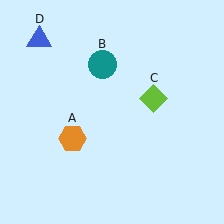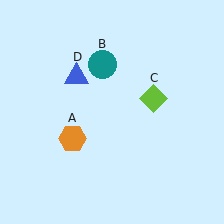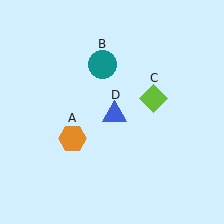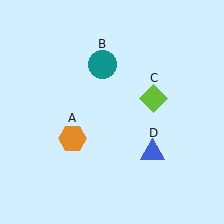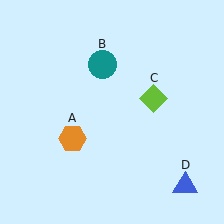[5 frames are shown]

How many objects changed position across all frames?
1 object changed position: blue triangle (object D).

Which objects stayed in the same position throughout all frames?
Orange hexagon (object A) and teal circle (object B) and lime diamond (object C) remained stationary.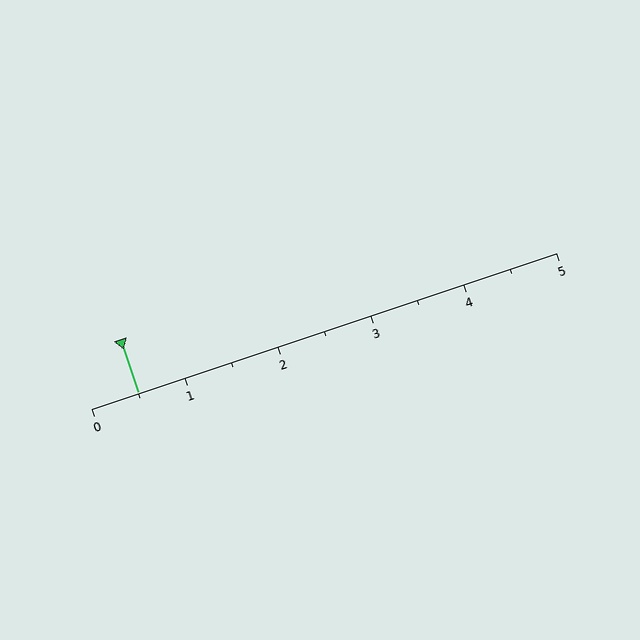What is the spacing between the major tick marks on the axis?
The major ticks are spaced 1 apart.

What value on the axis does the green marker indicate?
The marker indicates approximately 0.5.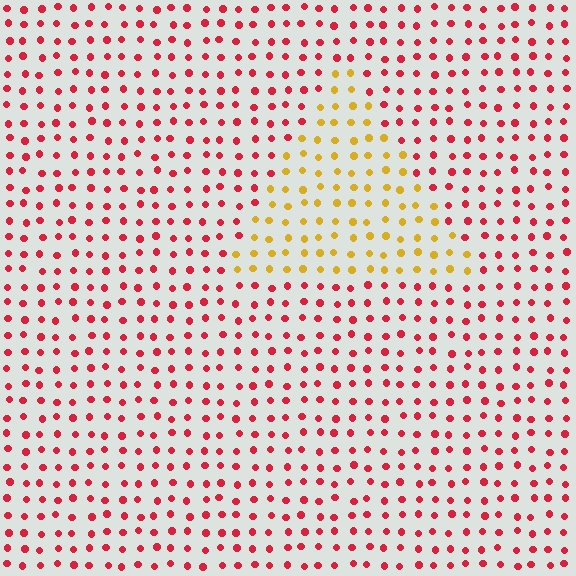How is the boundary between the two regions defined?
The boundary is defined purely by a slight shift in hue (about 56 degrees). Spacing, size, and orientation are identical on both sides.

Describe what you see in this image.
The image is filled with small red elements in a uniform arrangement. A triangle-shaped region is visible where the elements are tinted to a slightly different hue, forming a subtle color boundary.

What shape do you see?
I see a triangle.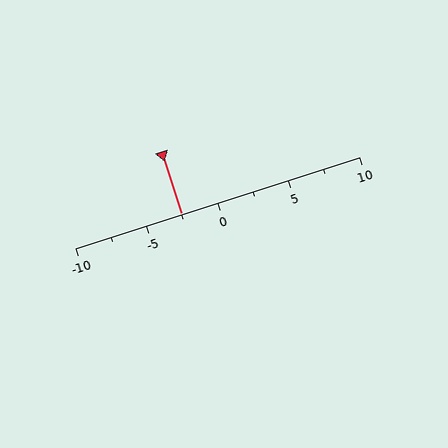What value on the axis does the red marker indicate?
The marker indicates approximately -2.5.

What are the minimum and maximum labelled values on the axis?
The axis runs from -10 to 10.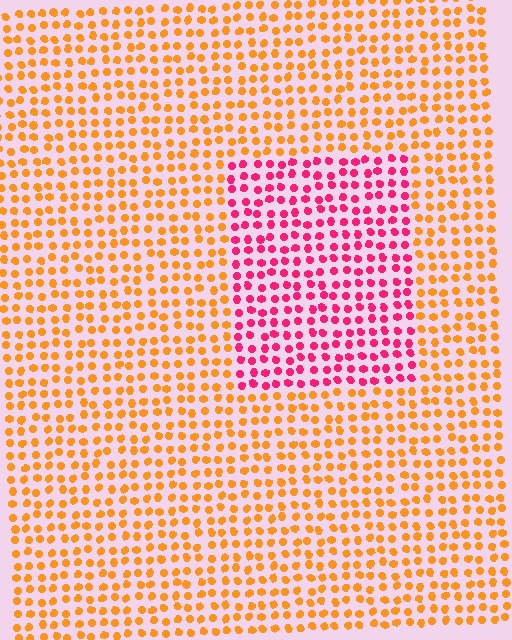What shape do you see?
I see a rectangle.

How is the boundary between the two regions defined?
The boundary is defined purely by a slight shift in hue (about 57 degrees). Spacing, size, and orientation are identical on both sides.